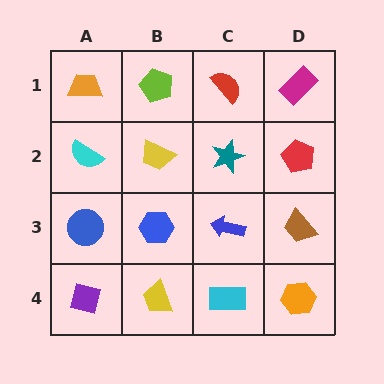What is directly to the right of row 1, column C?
A magenta rectangle.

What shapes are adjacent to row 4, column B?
A blue hexagon (row 3, column B), a purple diamond (row 4, column A), a cyan rectangle (row 4, column C).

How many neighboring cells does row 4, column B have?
3.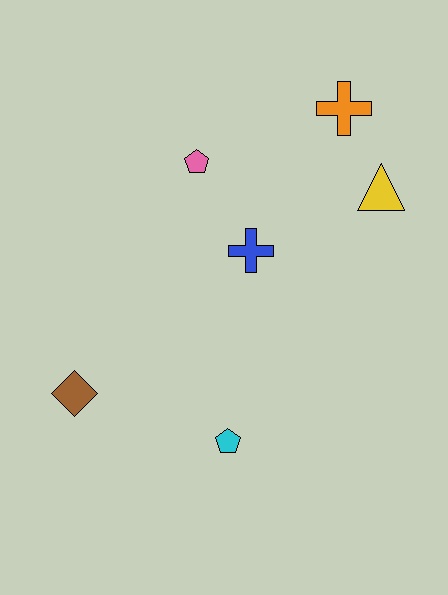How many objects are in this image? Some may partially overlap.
There are 6 objects.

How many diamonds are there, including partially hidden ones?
There is 1 diamond.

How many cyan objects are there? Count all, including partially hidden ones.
There is 1 cyan object.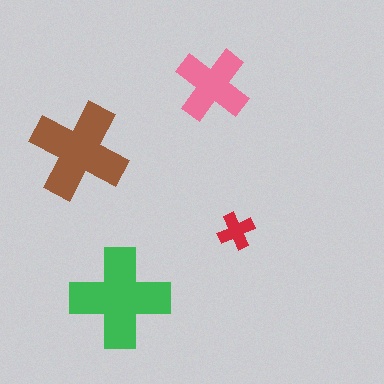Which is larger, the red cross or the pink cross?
The pink one.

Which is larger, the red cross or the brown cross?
The brown one.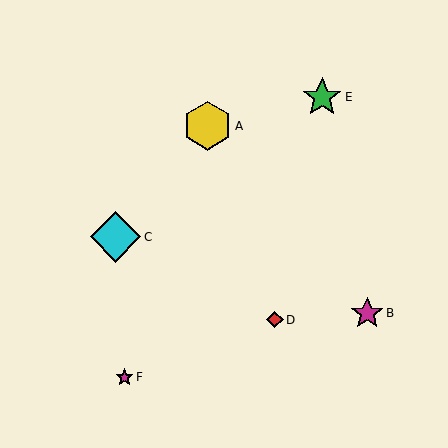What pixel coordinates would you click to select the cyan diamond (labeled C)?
Click at (115, 237) to select the cyan diamond C.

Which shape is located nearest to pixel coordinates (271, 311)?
The red diamond (labeled D) at (275, 320) is nearest to that location.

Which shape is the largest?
The cyan diamond (labeled C) is the largest.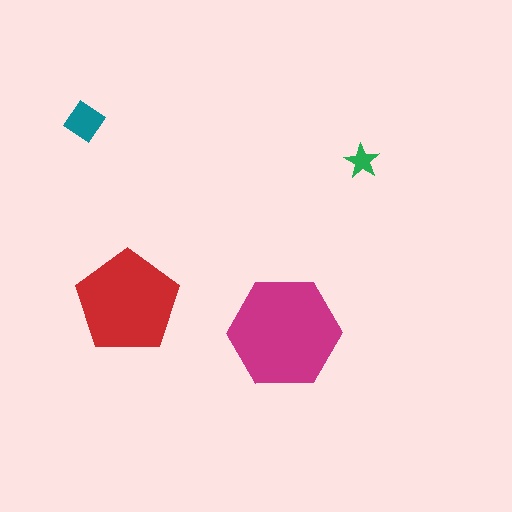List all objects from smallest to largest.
The green star, the teal diamond, the red pentagon, the magenta hexagon.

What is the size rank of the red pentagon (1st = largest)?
2nd.